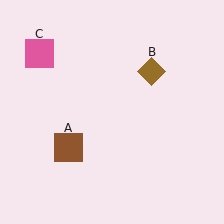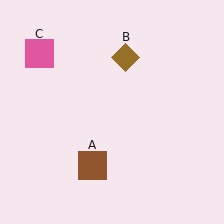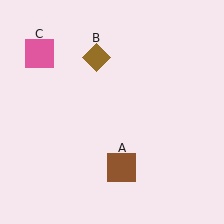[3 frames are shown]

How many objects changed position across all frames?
2 objects changed position: brown square (object A), brown diamond (object B).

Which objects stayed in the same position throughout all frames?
Pink square (object C) remained stationary.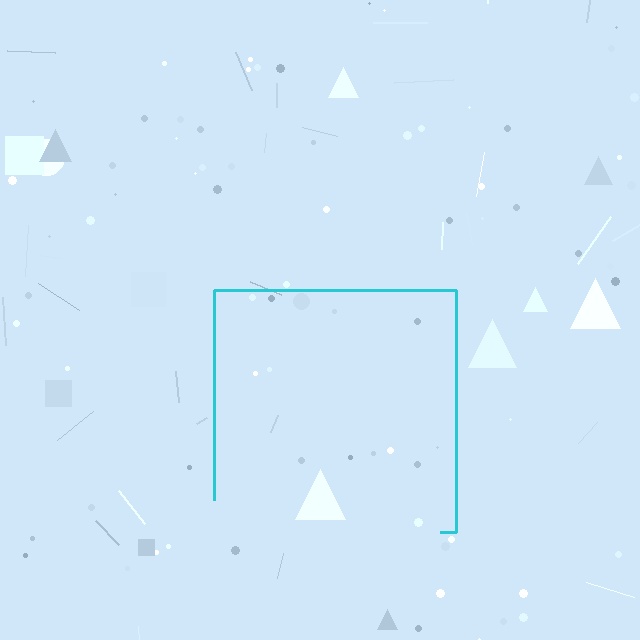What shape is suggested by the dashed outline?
The dashed outline suggests a square.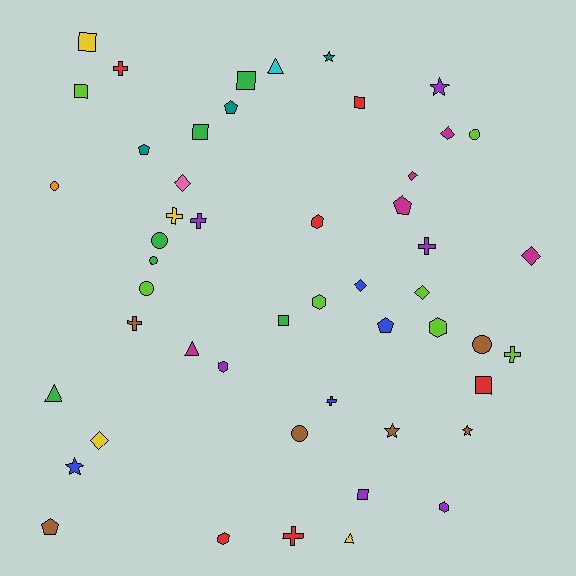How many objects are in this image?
There are 50 objects.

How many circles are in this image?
There are 7 circles.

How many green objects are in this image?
There are 6 green objects.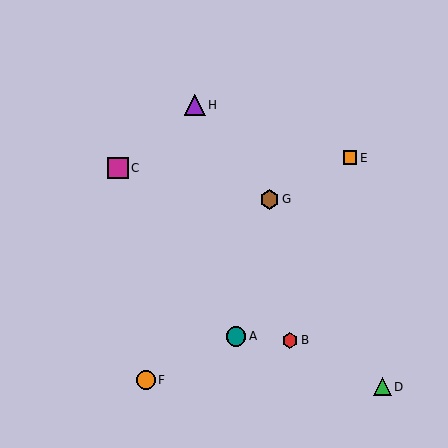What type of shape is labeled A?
Shape A is a teal circle.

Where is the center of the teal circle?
The center of the teal circle is at (236, 336).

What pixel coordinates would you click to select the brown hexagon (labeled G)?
Click at (270, 199) to select the brown hexagon G.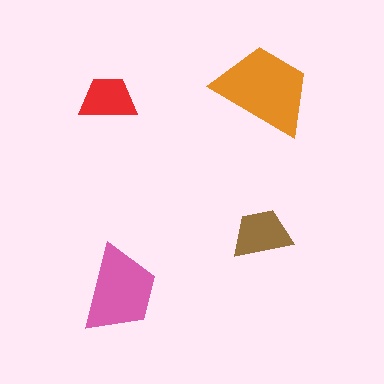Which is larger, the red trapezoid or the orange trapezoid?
The orange one.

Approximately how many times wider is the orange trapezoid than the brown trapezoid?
About 1.5 times wider.